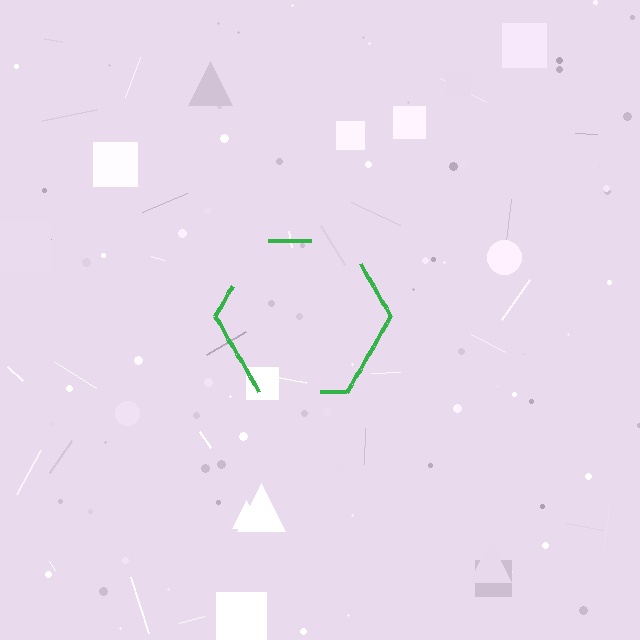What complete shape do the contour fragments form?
The contour fragments form a hexagon.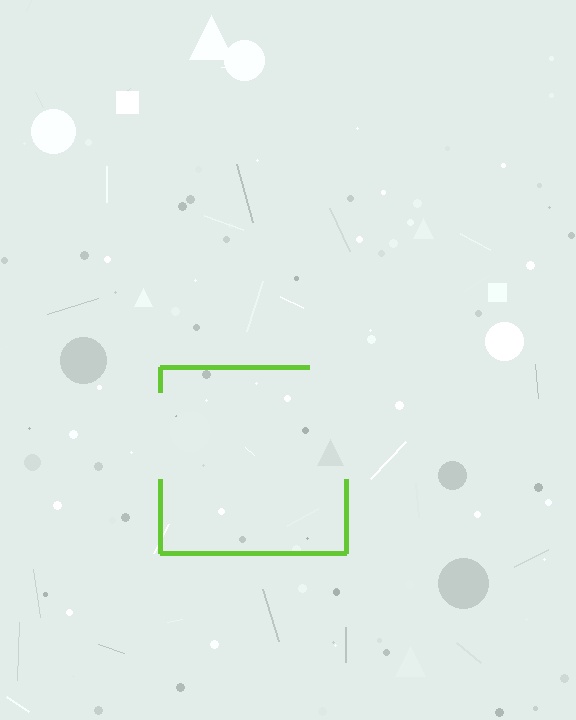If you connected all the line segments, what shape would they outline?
They would outline a square.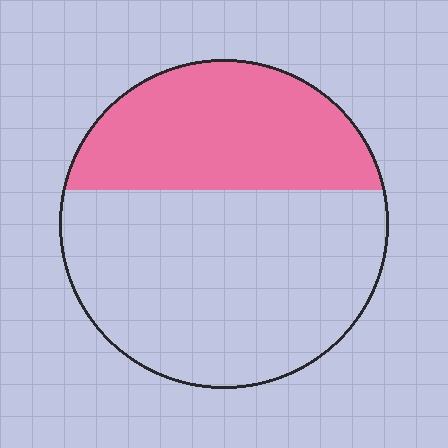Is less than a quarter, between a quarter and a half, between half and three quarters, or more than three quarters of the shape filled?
Between a quarter and a half.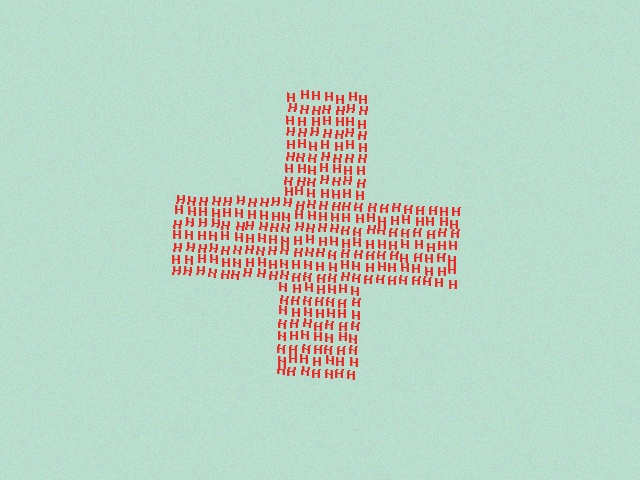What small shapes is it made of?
It is made of small letter H's.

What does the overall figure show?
The overall figure shows a cross.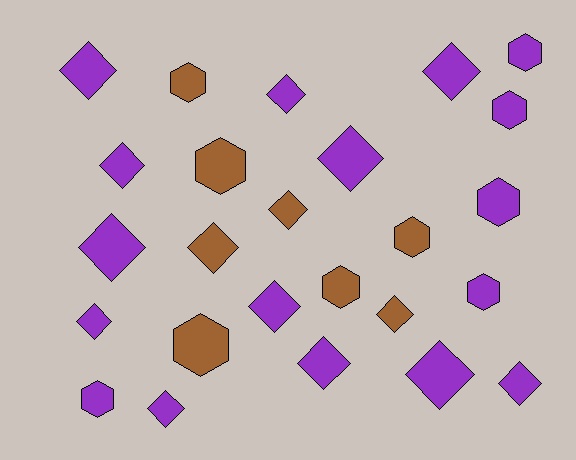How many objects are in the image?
There are 25 objects.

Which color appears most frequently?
Purple, with 17 objects.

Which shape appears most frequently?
Diamond, with 15 objects.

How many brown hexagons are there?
There are 5 brown hexagons.